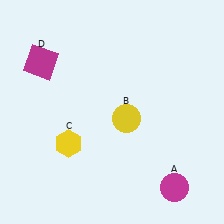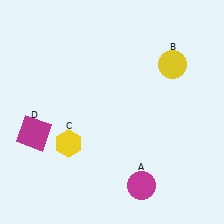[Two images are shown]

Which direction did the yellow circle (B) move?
The yellow circle (B) moved up.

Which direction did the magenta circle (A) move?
The magenta circle (A) moved left.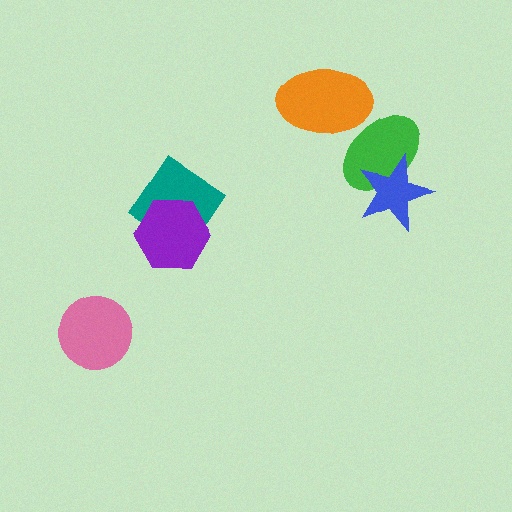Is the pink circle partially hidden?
No, no other shape covers it.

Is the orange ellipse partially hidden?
Yes, it is partially covered by another shape.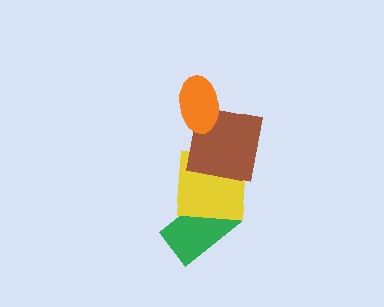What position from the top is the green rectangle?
The green rectangle is 4th from the top.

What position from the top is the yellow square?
The yellow square is 3rd from the top.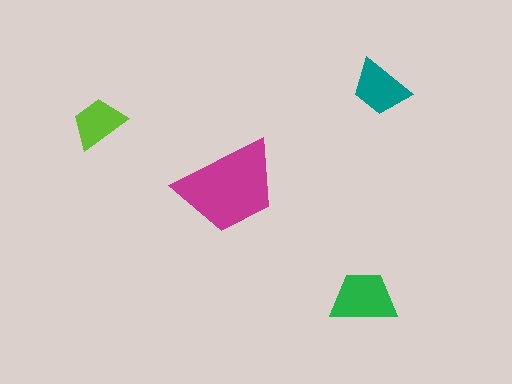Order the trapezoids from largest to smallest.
the magenta one, the green one, the teal one, the lime one.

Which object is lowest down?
The green trapezoid is bottommost.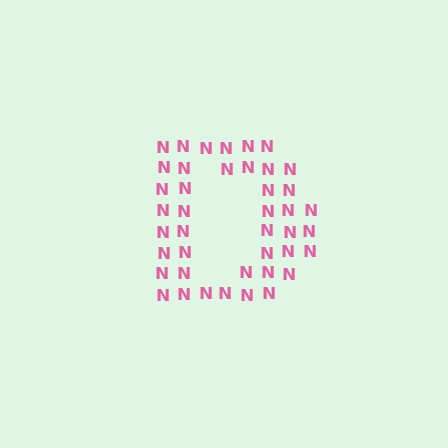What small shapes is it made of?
It is made of small letter N's.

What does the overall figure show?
The overall figure shows the letter D.